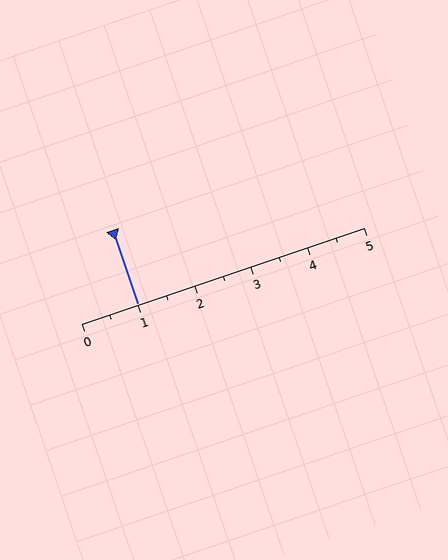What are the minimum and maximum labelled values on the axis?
The axis runs from 0 to 5.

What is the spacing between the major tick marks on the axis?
The major ticks are spaced 1 apart.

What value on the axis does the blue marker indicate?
The marker indicates approximately 1.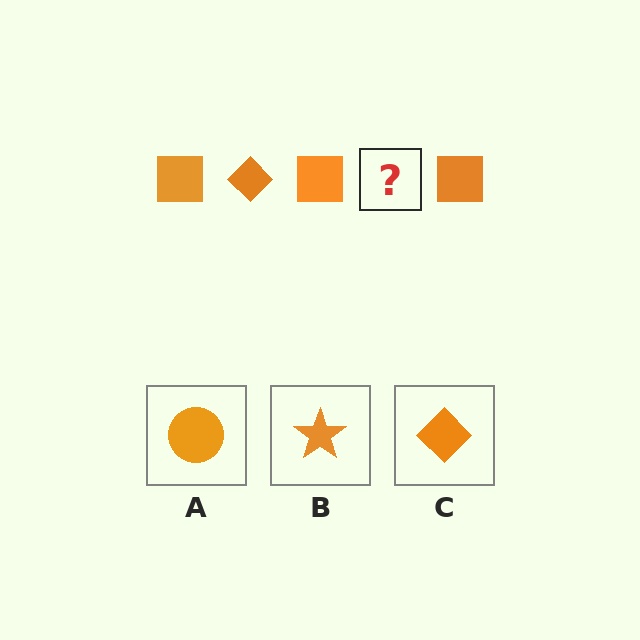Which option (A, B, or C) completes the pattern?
C.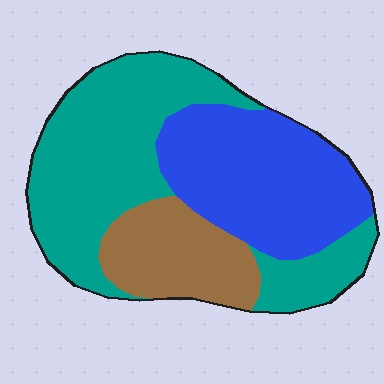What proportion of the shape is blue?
Blue takes up between a quarter and a half of the shape.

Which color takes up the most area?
Teal, at roughly 45%.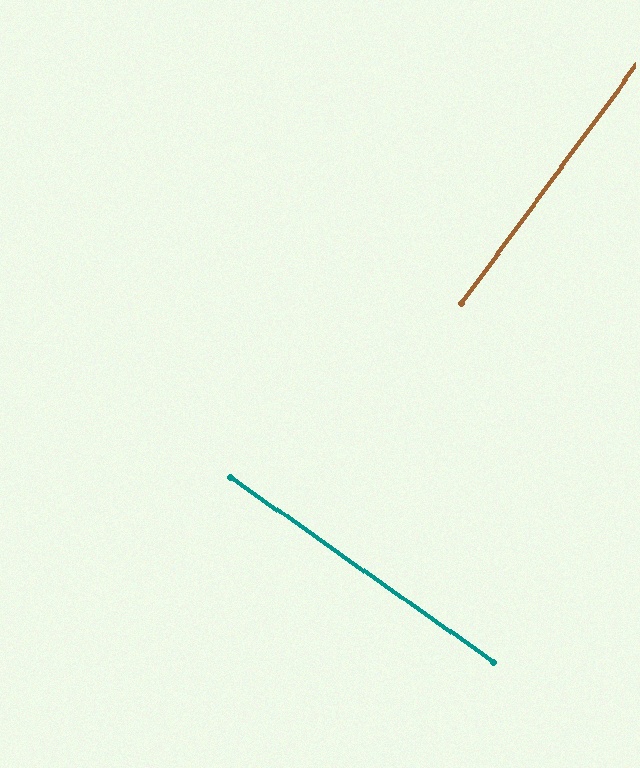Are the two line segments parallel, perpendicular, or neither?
Perpendicular — they meet at approximately 89°.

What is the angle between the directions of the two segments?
Approximately 89 degrees.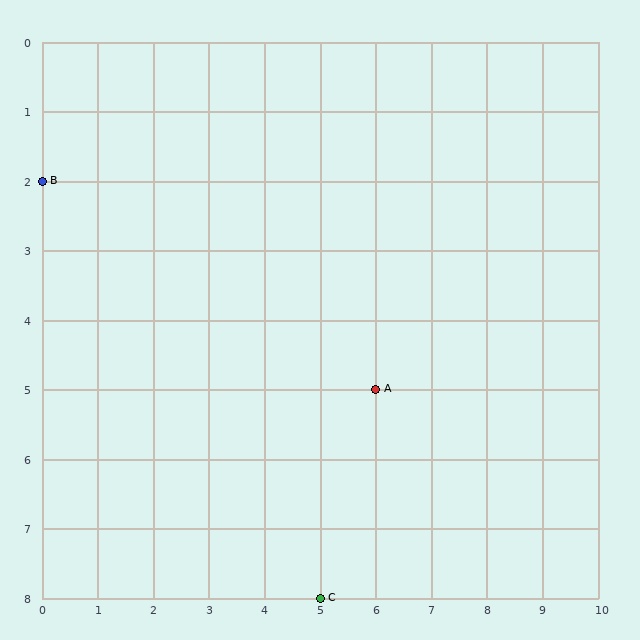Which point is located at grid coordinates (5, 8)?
Point C is at (5, 8).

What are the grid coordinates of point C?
Point C is at grid coordinates (5, 8).